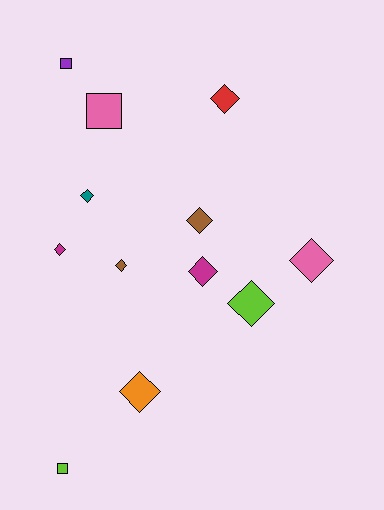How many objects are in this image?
There are 12 objects.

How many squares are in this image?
There are 3 squares.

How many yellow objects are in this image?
There are no yellow objects.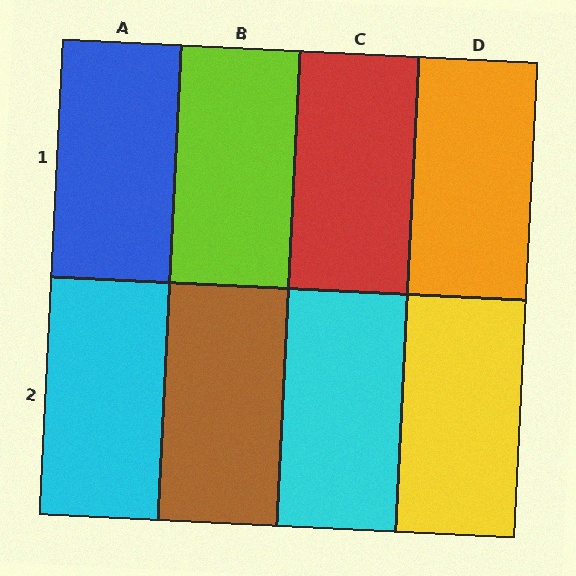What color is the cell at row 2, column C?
Cyan.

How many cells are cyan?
2 cells are cyan.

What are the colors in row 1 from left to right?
Blue, lime, red, orange.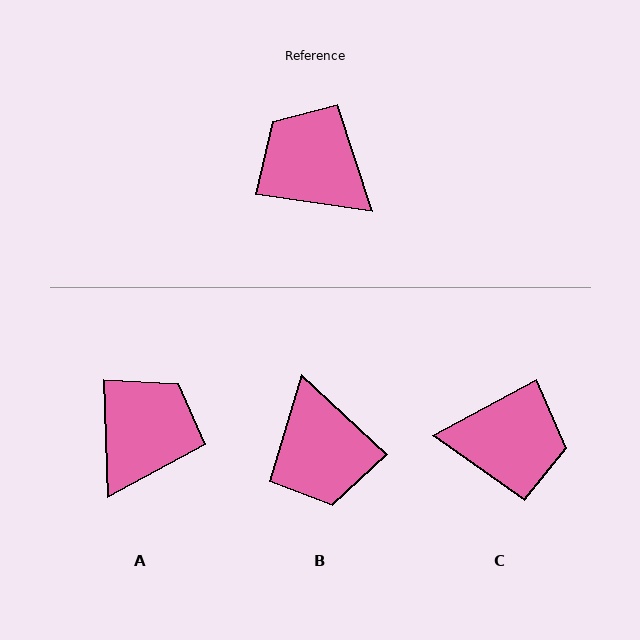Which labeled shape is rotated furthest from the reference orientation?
B, about 145 degrees away.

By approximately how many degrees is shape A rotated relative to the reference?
Approximately 80 degrees clockwise.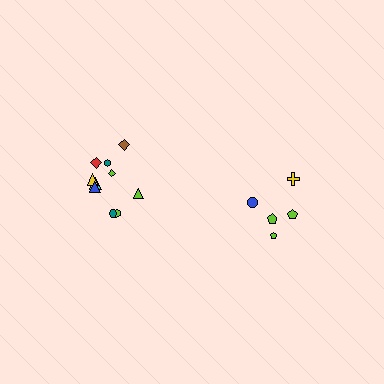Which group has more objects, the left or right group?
The left group.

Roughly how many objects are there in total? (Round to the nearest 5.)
Roughly 15 objects in total.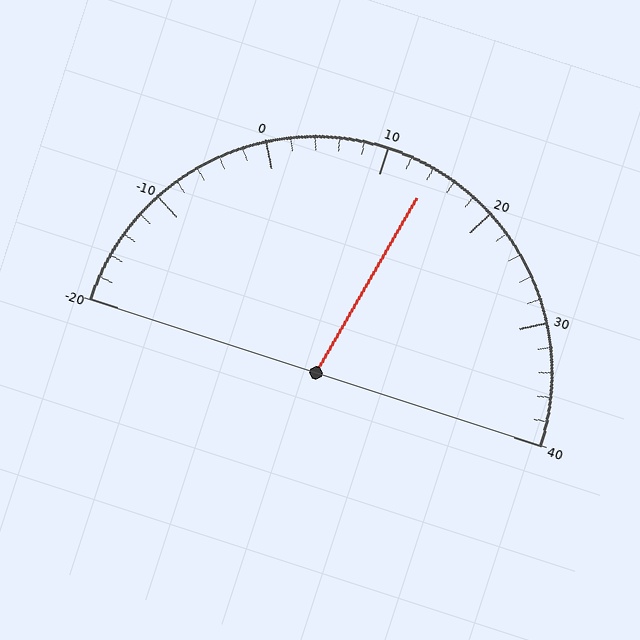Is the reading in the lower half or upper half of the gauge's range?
The reading is in the upper half of the range (-20 to 40).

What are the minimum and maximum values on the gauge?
The gauge ranges from -20 to 40.